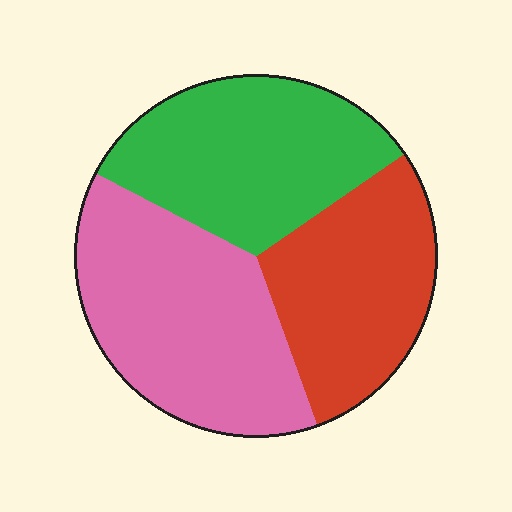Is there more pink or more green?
Pink.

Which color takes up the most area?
Pink, at roughly 40%.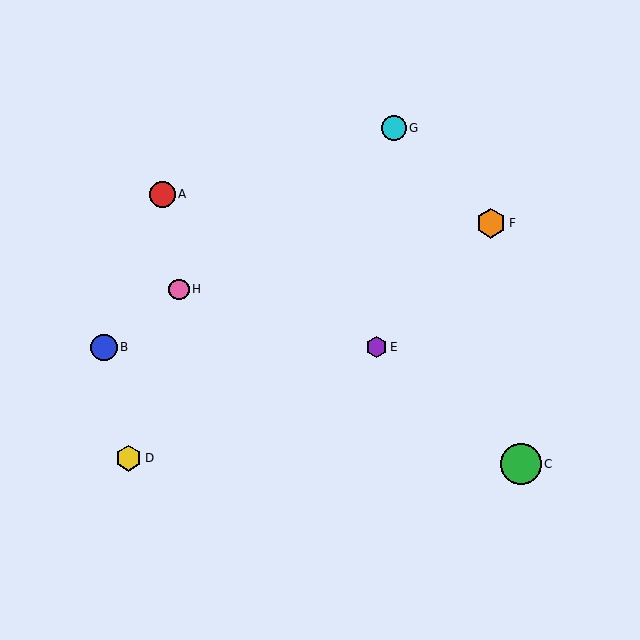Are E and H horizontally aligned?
No, E is at y≈347 and H is at y≈290.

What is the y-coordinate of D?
Object D is at y≈458.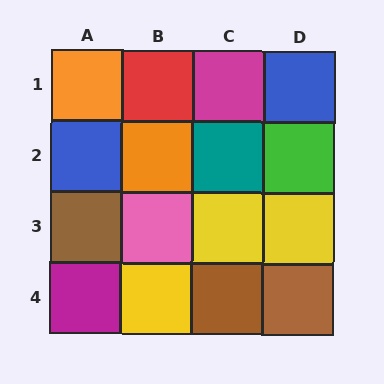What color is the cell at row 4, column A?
Magenta.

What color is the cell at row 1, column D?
Blue.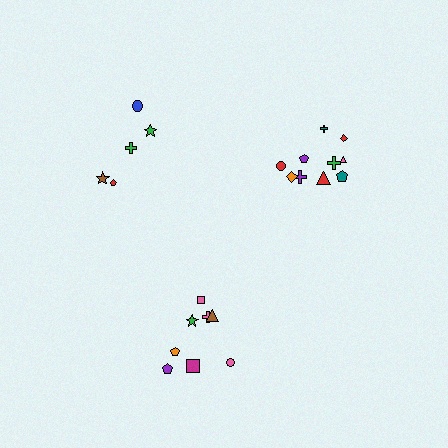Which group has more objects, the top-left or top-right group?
The top-right group.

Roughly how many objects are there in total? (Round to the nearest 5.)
Roughly 25 objects in total.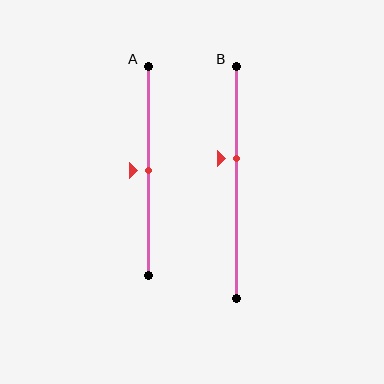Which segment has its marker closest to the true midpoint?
Segment A has its marker closest to the true midpoint.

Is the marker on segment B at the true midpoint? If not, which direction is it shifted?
No, the marker on segment B is shifted upward by about 10% of the segment length.